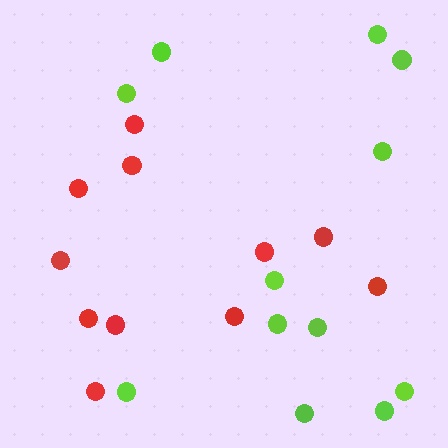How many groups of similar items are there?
There are 2 groups: one group of red circles (11) and one group of lime circles (12).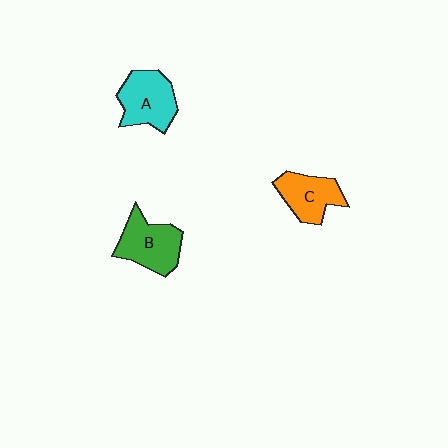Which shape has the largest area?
Shape A (cyan).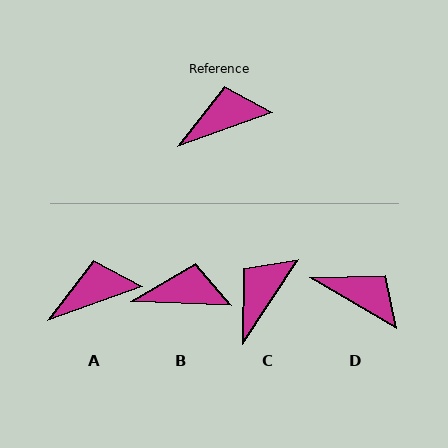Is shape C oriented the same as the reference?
No, it is off by about 37 degrees.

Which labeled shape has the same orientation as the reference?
A.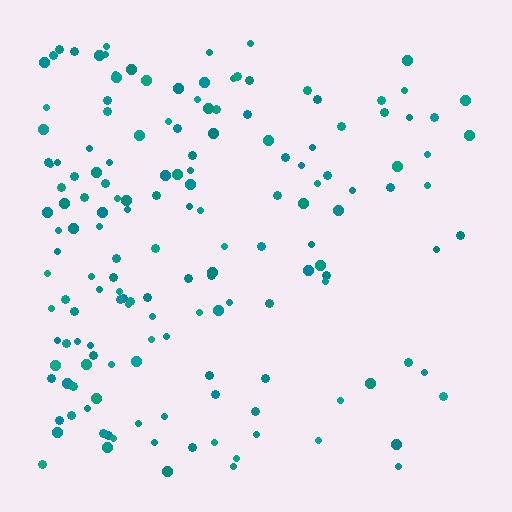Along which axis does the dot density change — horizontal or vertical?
Horizontal.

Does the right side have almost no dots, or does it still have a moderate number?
Still a moderate number, just noticeably fewer than the left.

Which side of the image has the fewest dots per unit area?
The right.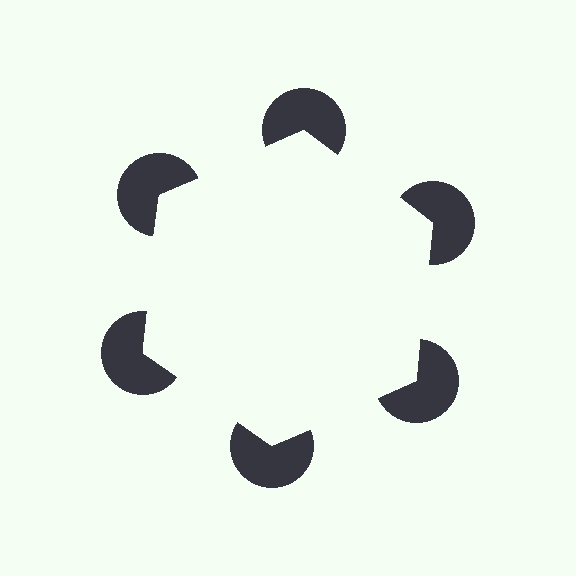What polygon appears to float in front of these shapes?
An illusory hexagon — its edges are inferred from the aligned wedge cuts in the pac-man discs, not physically drawn.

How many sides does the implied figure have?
6 sides.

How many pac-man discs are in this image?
There are 6 — one at each vertex of the illusory hexagon.